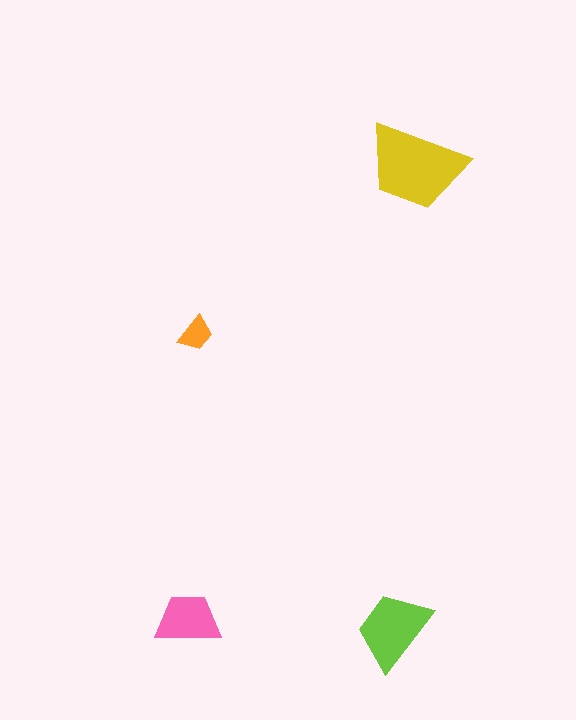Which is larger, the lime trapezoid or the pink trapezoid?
The lime one.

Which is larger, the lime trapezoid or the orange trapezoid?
The lime one.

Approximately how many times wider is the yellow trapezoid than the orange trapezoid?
About 3 times wider.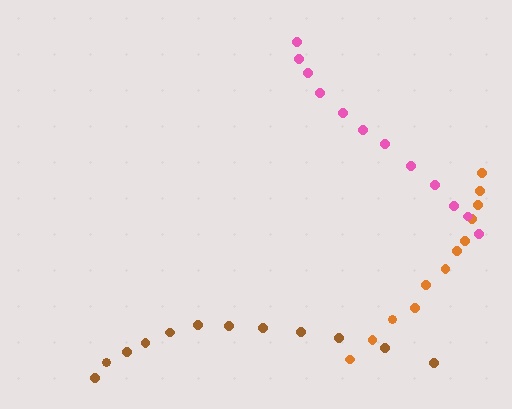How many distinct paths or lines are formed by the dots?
There are 3 distinct paths.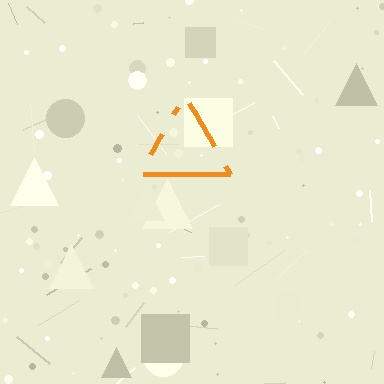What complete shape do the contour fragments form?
The contour fragments form a triangle.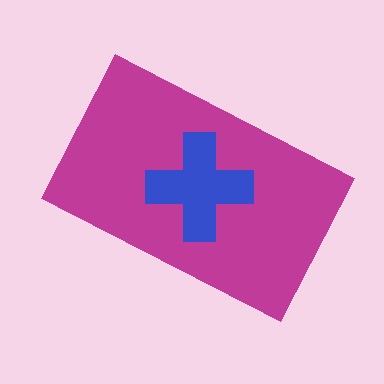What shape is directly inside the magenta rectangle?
The blue cross.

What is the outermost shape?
The magenta rectangle.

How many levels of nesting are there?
2.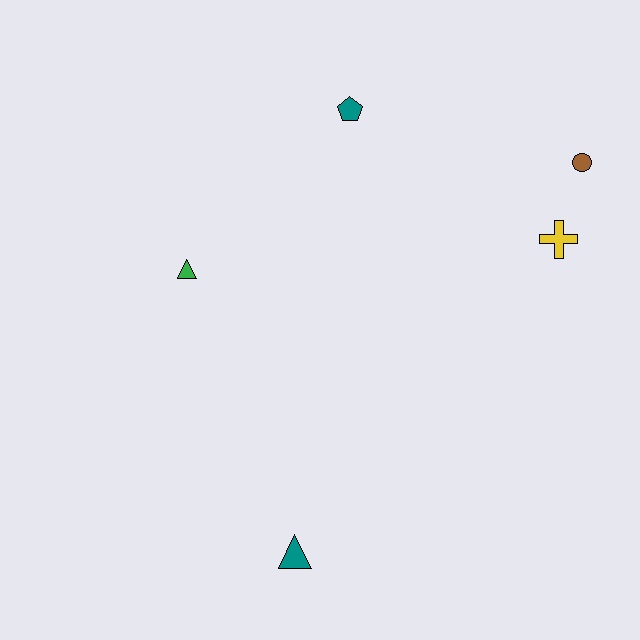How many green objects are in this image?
There is 1 green object.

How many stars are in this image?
There are no stars.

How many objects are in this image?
There are 5 objects.